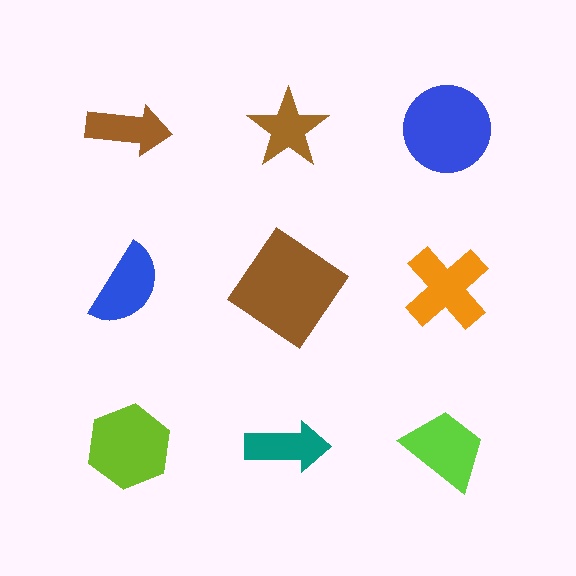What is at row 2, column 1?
A blue semicircle.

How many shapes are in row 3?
3 shapes.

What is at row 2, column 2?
A brown diamond.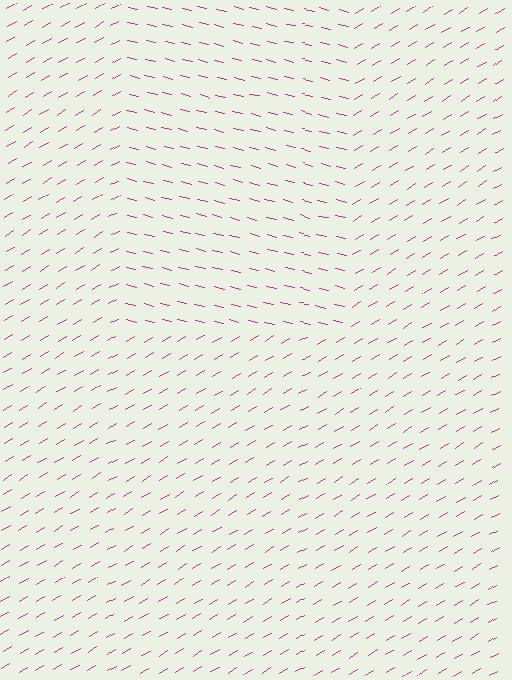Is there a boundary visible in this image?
Yes, there is a texture boundary formed by a change in line orientation.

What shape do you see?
I see a rectangle.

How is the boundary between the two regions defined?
The boundary is defined purely by a change in line orientation (approximately 45 degrees difference). All lines are the same color and thickness.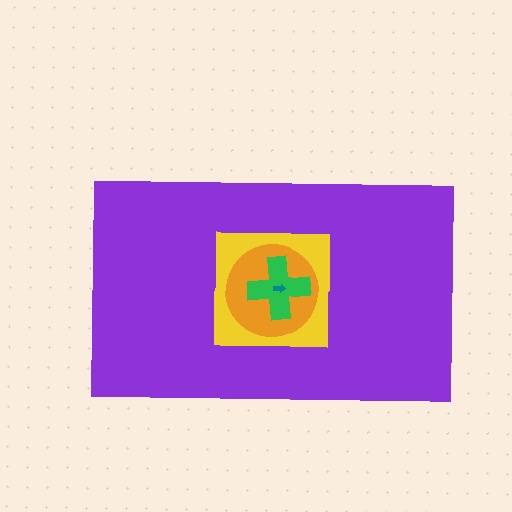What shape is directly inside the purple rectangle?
The yellow square.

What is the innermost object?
The teal arrow.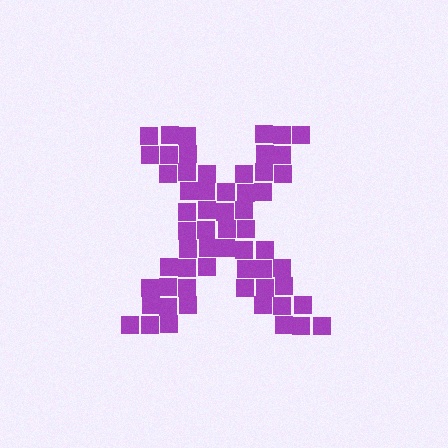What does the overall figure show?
The overall figure shows the letter X.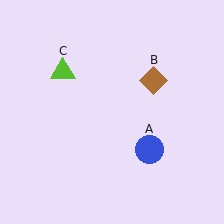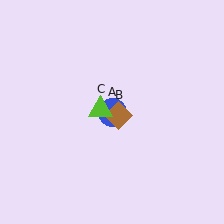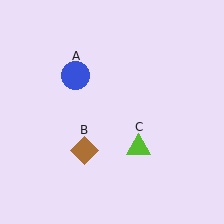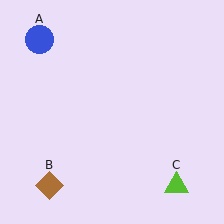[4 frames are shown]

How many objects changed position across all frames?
3 objects changed position: blue circle (object A), brown diamond (object B), lime triangle (object C).